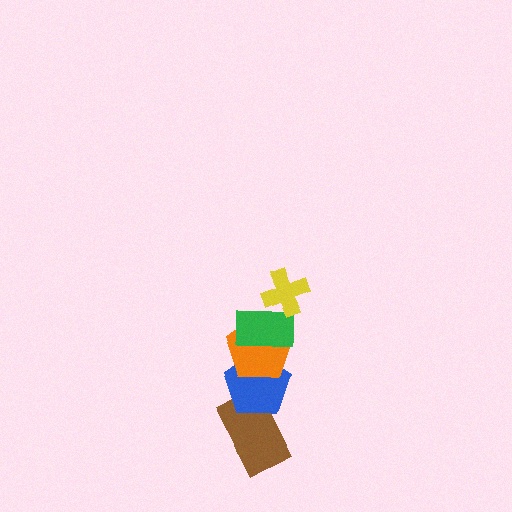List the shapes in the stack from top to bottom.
From top to bottom: the yellow cross, the green rectangle, the orange pentagon, the blue pentagon, the brown rectangle.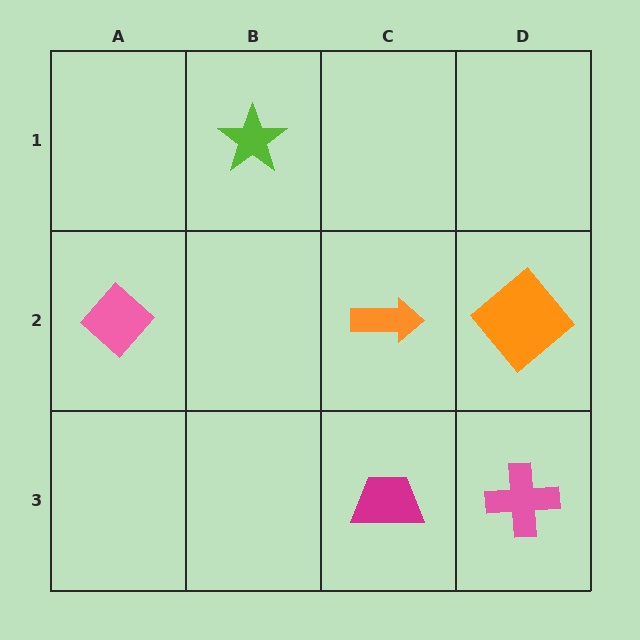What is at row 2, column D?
An orange diamond.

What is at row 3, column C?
A magenta trapezoid.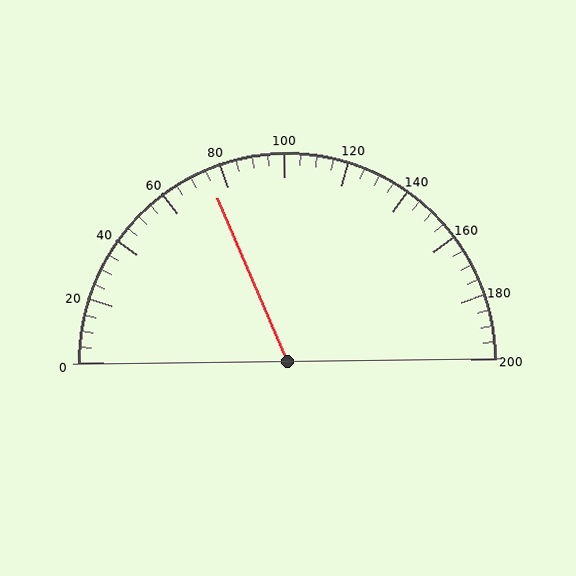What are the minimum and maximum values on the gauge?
The gauge ranges from 0 to 200.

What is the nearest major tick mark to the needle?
The nearest major tick mark is 80.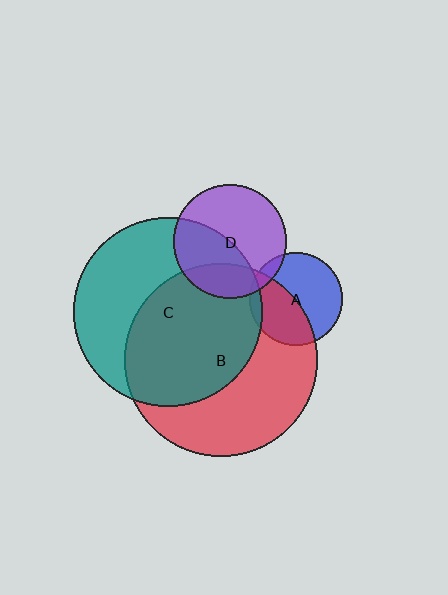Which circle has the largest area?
Circle B (red).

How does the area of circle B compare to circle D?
Approximately 2.9 times.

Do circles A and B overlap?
Yes.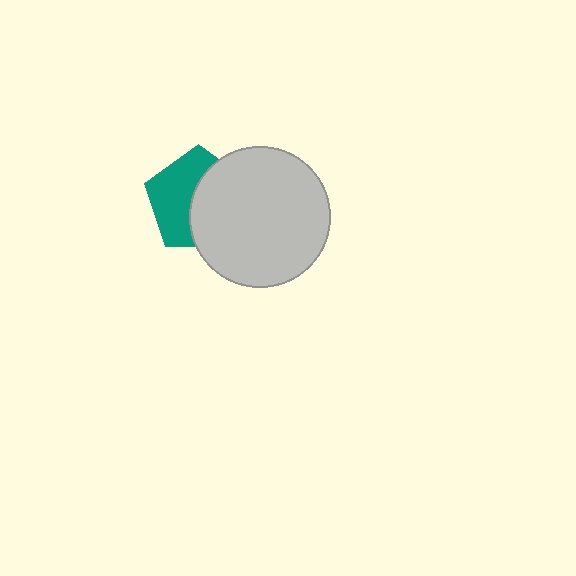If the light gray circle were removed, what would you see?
You would see the complete teal pentagon.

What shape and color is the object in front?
The object in front is a light gray circle.